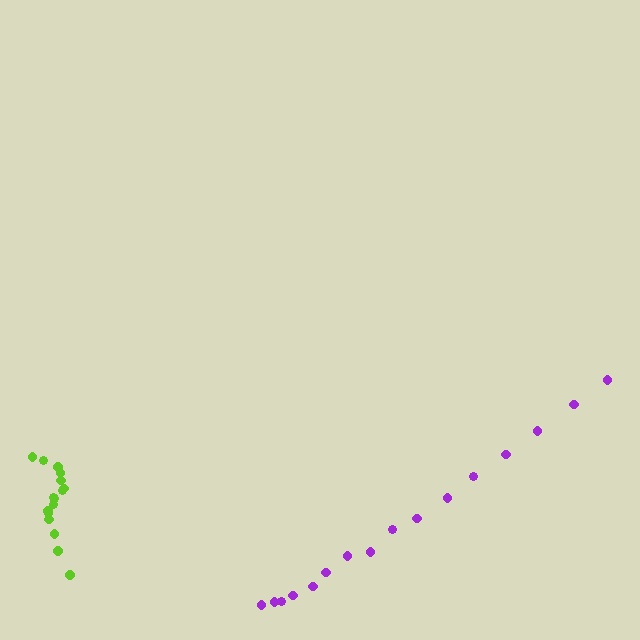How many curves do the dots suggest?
There are 2 distinct paths.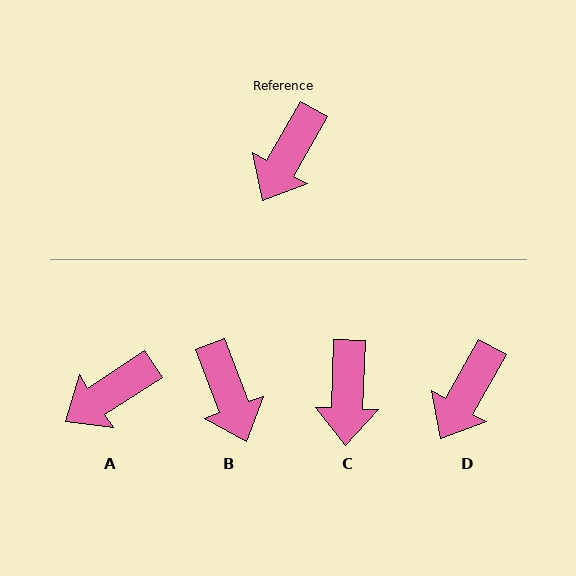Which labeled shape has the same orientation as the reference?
D.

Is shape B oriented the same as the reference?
No, it is off by about 50 degrees.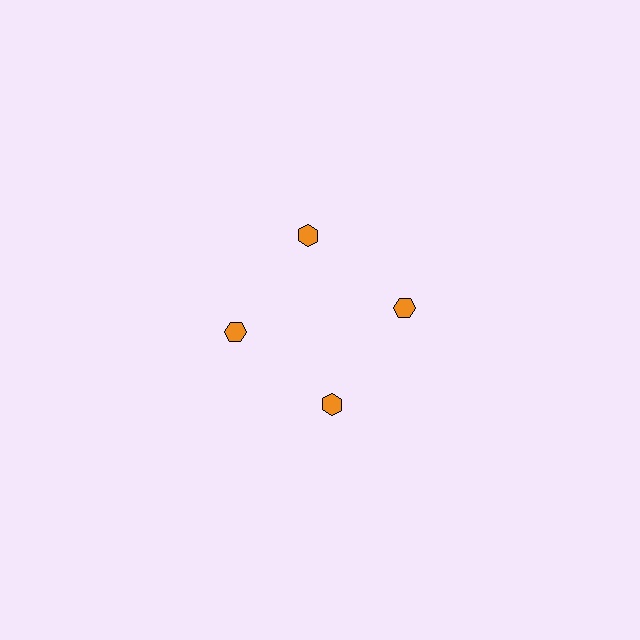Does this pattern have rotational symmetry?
Yes, this pattern has 4-fold rotational symmetry. It looks the same after rotating 90 degrees around the center.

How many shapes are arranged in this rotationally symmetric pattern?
There are 4 shapes, arranged in 4 groups of 1.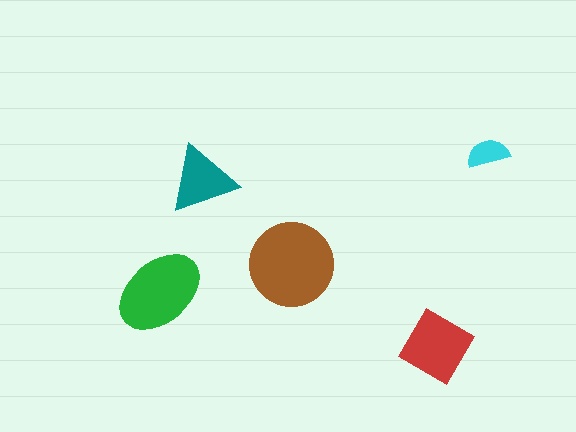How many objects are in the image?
There are 5 objects in the image.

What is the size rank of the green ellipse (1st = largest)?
2nd.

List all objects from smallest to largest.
The cyan semicircle, the teal triangle, the red diamond, the green ellipse, the brown circle.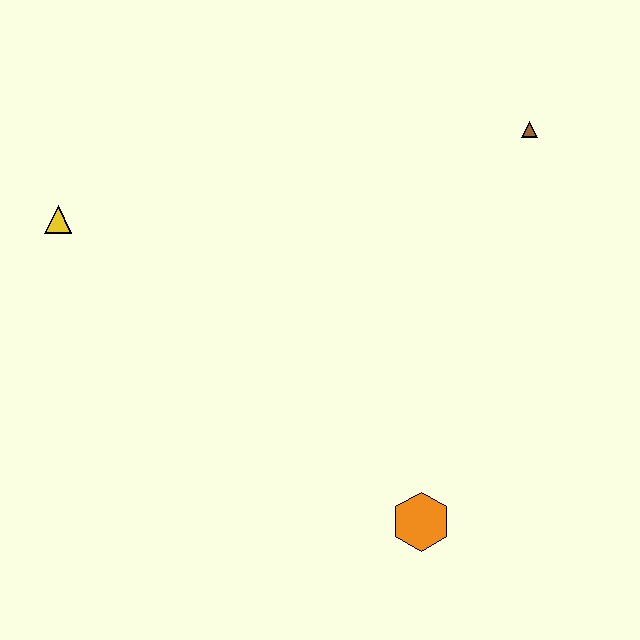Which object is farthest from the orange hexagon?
The yellow triangle is farthest from the orange hexagon.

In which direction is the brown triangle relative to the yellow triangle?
The brown triangle is to the right of the yellow triangle.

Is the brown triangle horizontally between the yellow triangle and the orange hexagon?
No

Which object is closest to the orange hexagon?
The brown triangle is closest to the orange hexagon.